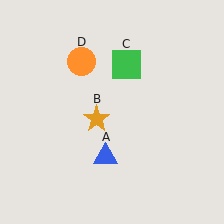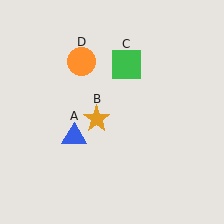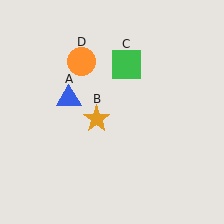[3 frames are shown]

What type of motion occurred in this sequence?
The blue triangle (object A) rotated clockwise around the center of the scene.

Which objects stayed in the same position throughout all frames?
Orange star (object B) and green square (object C) and orange circle (object D) remained stationary.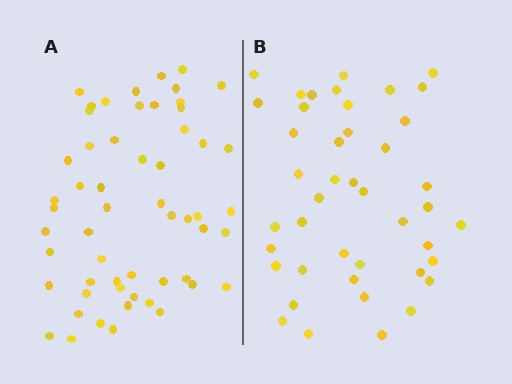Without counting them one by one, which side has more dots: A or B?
Region A (the left region) has more dots.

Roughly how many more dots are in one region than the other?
Region A has approximately 15 more dots than region B.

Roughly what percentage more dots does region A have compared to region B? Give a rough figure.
About 30% more.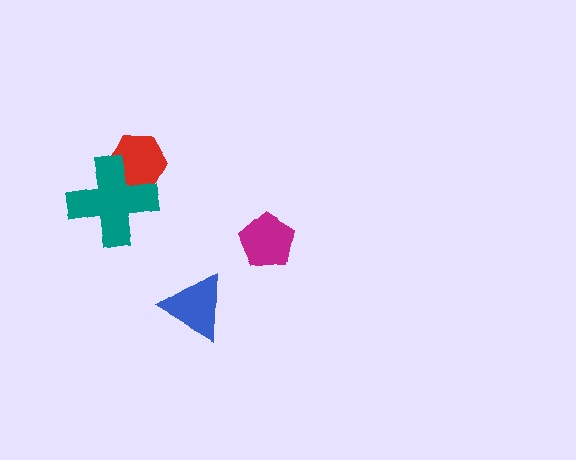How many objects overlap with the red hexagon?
1 object overlaps with the red hexagon.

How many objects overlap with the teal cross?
1 object overlaps with the teal cross.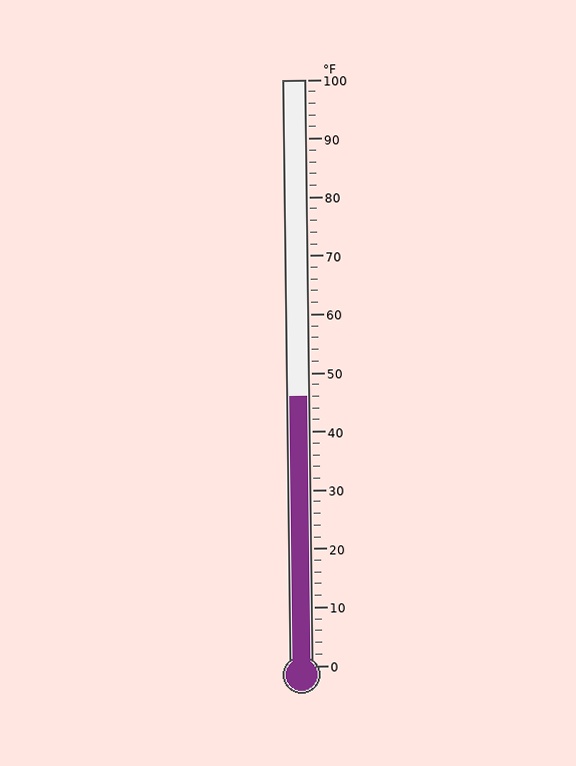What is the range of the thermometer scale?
The thermometer scale ranges from 0°F to 100°F.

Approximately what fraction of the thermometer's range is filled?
The thermometer is filled to approximately 45% of its range.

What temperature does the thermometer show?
The thermometer shows approximately 46°F.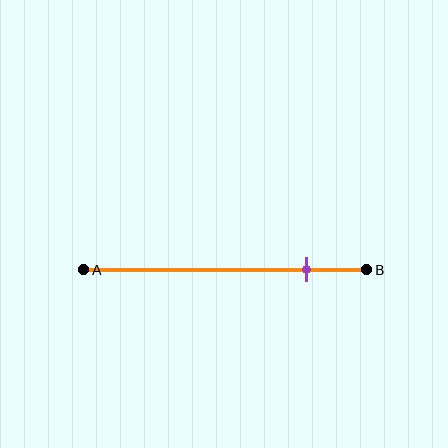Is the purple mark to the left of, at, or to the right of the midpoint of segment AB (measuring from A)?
The purple mark is to the right of the midpoint of segment AB.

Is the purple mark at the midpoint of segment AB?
No, the mark is at about 80% from A, not at the 50% midpoint.